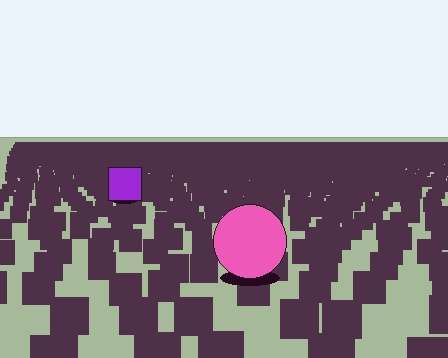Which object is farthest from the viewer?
The purple square is farthest from the viewer. It appears smaller and the ground texture around it is denser.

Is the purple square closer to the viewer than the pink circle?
No. The pink circle is closer — you can tell from the texture gradient: the ground texture is coarser near it.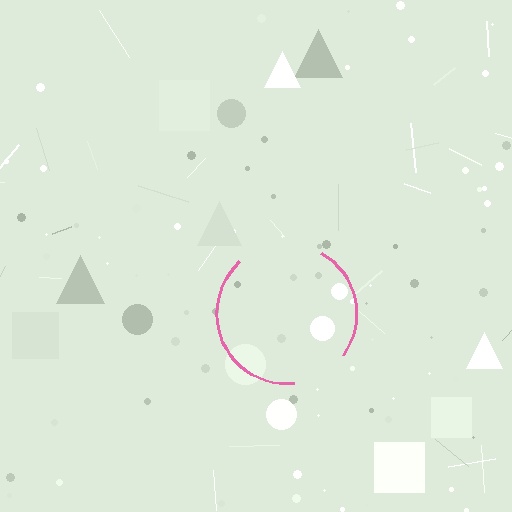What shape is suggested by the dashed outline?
The dashed outline suggests a circle.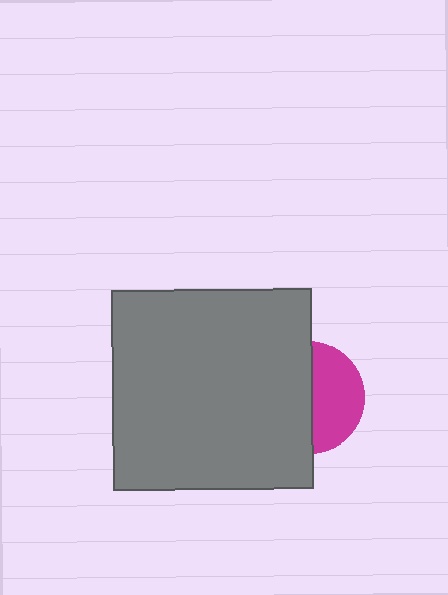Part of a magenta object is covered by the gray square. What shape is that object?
It is a circle.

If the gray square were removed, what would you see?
You would see the complete magenta circle.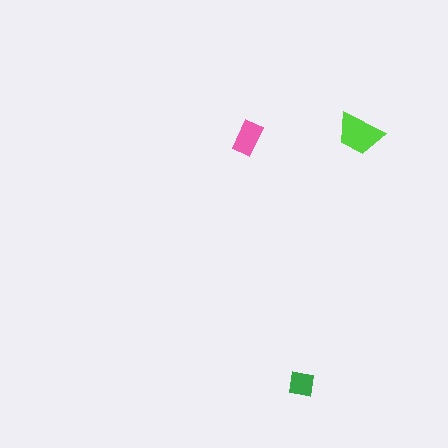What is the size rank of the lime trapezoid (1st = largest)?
1st.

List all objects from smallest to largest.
The green square, the pink rectangle, the lime trapezoid.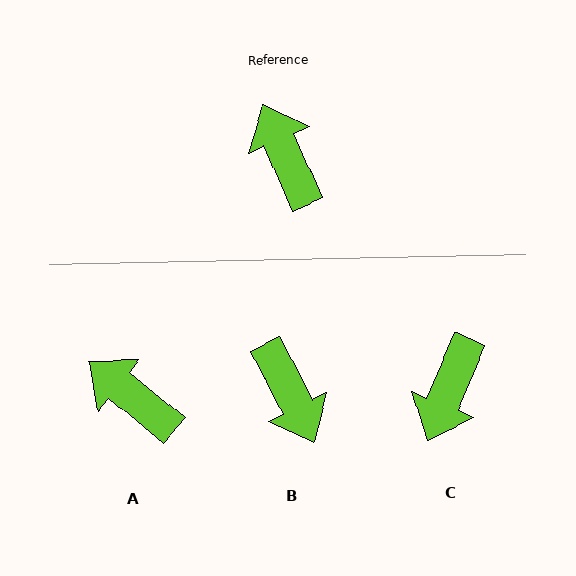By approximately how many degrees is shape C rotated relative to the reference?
Approximately 133 degrees counter-clockwise.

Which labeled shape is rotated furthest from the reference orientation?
B, about 177 degrees away.